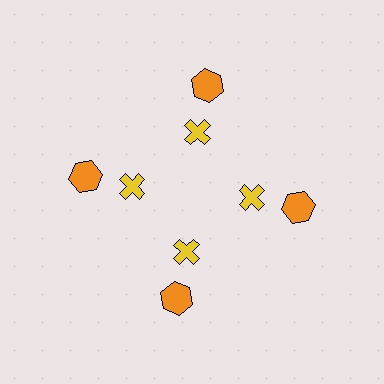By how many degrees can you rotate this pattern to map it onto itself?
The pattern maps onto itself every 90 degrees of rotation.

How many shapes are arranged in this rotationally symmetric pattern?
There are 8 shapes, arranged in 4 groups of 2.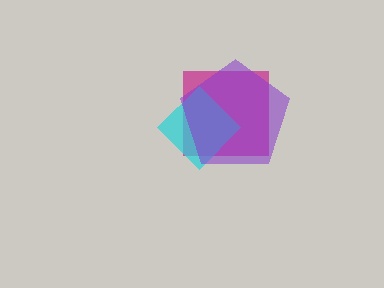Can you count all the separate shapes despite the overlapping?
Yes, there are 3 separate shapes.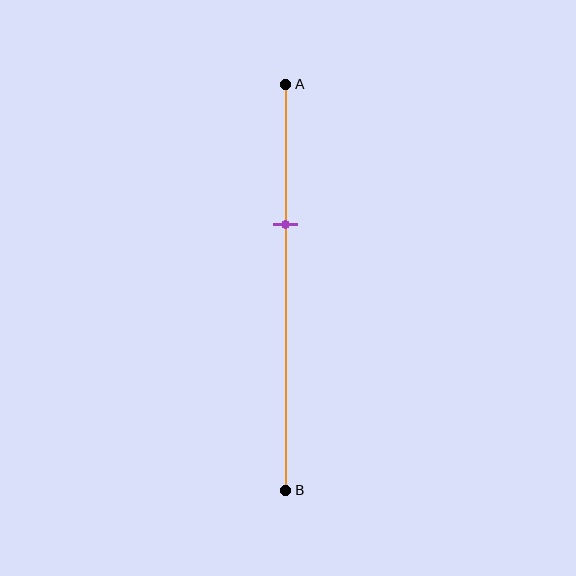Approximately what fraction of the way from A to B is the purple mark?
The purple mark is approximately 35% of the way from A to B.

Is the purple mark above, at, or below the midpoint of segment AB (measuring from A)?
The purple mark is above the midpoint of segment AB.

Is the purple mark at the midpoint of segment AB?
No, the mark is at about 35% from A, not at the 50% midpoint.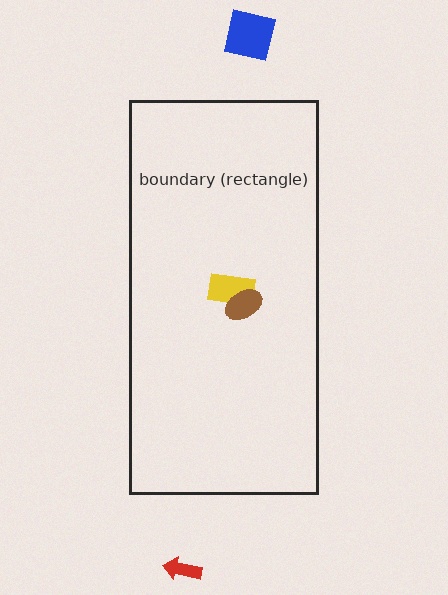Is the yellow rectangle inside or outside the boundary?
Inside.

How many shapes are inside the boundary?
2 inside, 2 outside.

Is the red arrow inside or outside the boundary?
Outside.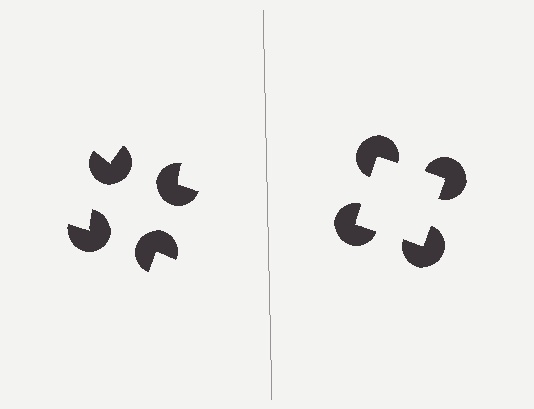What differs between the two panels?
The pac-man discs are positioned identically on both sides; only the wedge orientations differ. On the right they align to a square; on the left they are misaligned.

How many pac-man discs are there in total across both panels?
8 — 4 on each side.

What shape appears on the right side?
An illusory square.